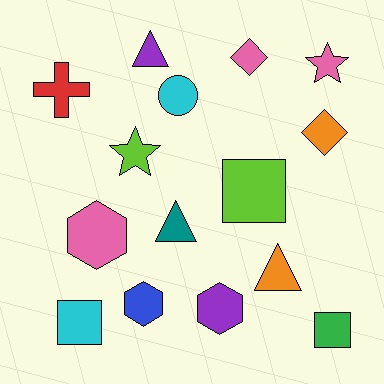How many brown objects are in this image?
There are no brown objects.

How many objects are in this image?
There are 15 objects.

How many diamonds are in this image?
There are 2 diamonds.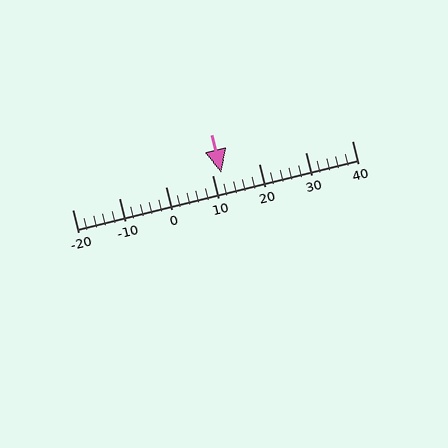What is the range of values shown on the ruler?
The ruler shows values from -20 to 40.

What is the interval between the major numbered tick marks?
The major tick marks are spaced 10 units apart.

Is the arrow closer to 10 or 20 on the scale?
The arrow is closer to 10.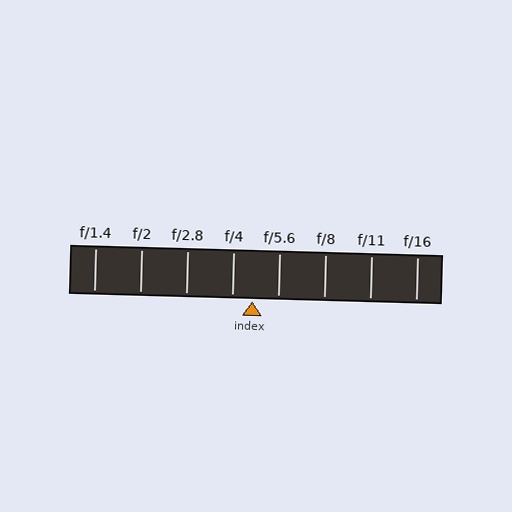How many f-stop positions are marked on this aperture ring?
There are 8 f-stop positions marked.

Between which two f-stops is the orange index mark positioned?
The index mark is between f/4 and f/5.6.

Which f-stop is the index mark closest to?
The index mark is closest to f/4.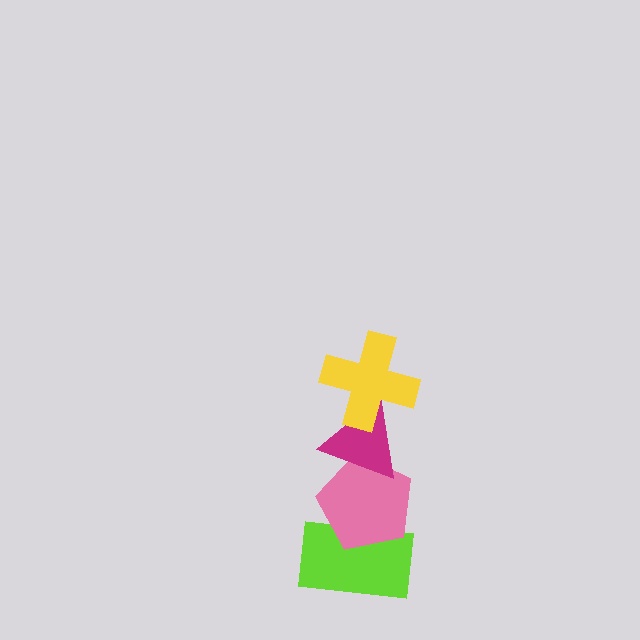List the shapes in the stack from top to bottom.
From top to bottom: the yellow cross, the magenta triangle, the pink pentagon, the lime rectangle.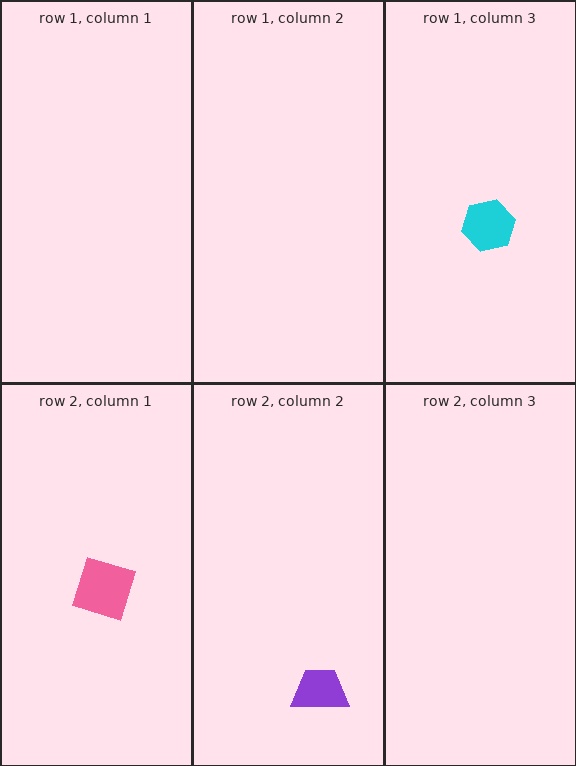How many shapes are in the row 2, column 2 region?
1.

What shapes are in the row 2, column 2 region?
The purple trapezoid.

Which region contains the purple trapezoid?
The row 2, column 2 region.